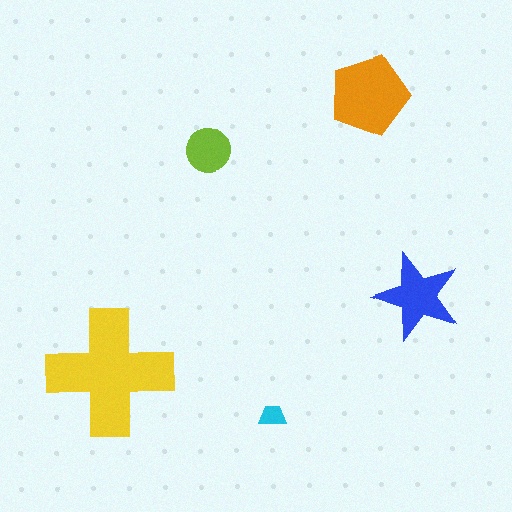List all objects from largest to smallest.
The yellow cross, the orange pentagon, the blue star, the lime circle, the cyan trapezoid.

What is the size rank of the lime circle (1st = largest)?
4th.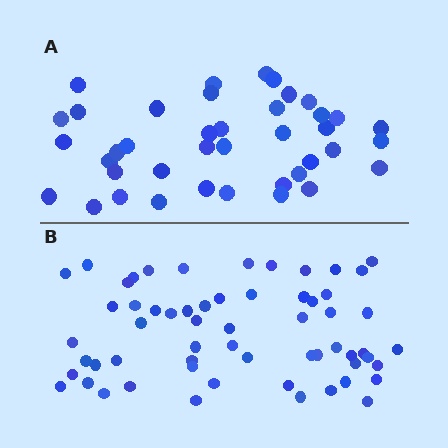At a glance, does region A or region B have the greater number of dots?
Region B (the bottom region) has more dots.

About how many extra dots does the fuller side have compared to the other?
Region B has approximately 20 more dots than region A.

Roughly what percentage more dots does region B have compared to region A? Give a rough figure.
About 50% more.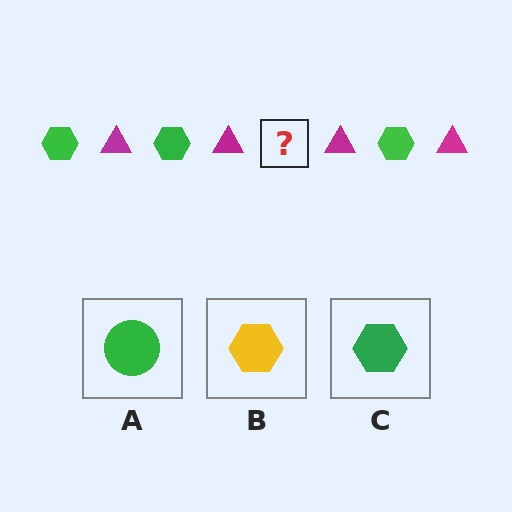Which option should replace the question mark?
Option C.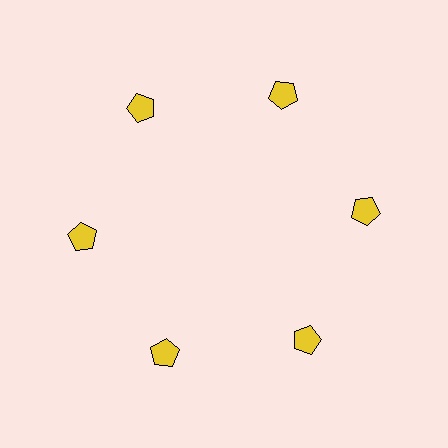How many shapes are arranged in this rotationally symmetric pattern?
There are 6 shapes, arranged in 6 groups of 1.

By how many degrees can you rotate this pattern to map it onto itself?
The pattern maps onto itself every 60 degrees of rotation.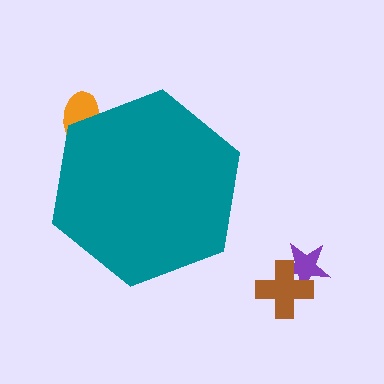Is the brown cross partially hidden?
No, the brown cross is fully visible.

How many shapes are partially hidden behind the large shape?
1 shape is partially hidden.